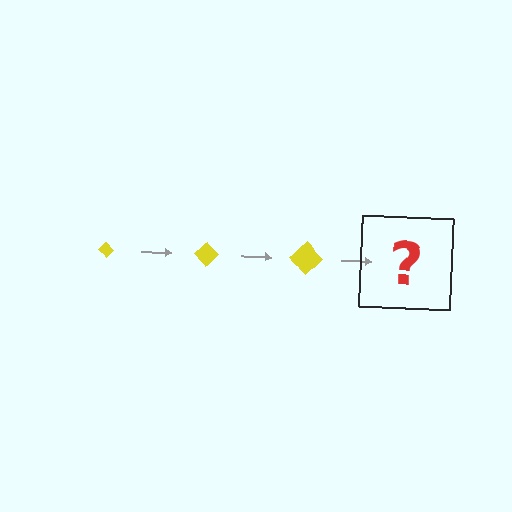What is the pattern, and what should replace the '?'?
The pattern is that the diamond gets progressively larger each step. The '?' should be a yellow diamond, larger than the previous one.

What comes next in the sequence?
The next element should be a yellow diamond, larger than the previous one.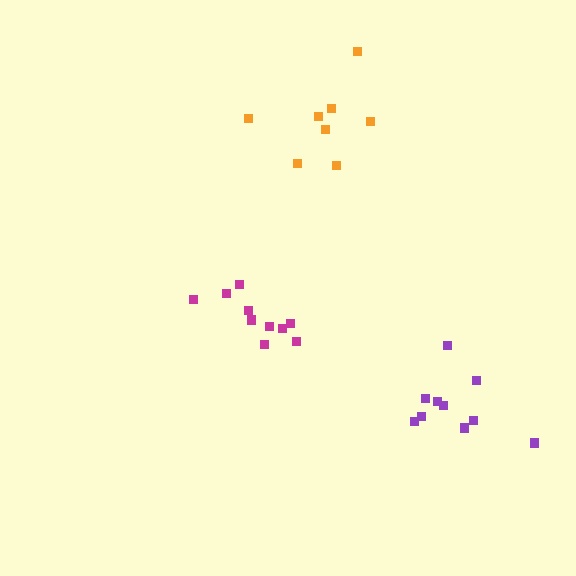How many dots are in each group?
Group 1: 10 dots, Group 2: 8 dots, Group 3: 10 dots (28 total).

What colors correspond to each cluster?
The clusters are colored: magenta, orange, purple.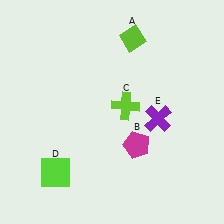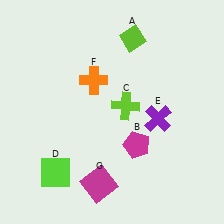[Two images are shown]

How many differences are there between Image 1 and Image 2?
There are 2 differences between the two images.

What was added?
An orange cross (F), a magenta square (G) were added in Image 2.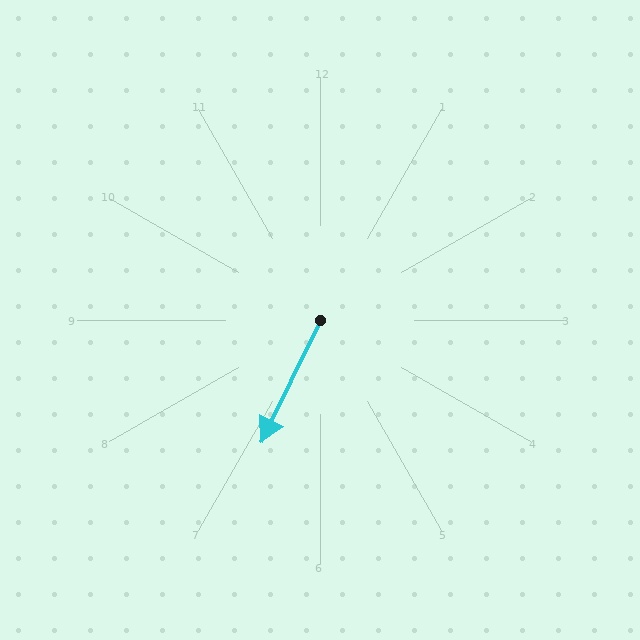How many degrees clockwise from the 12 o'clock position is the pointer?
Approximately 206 degrees.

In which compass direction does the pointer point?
Southwest.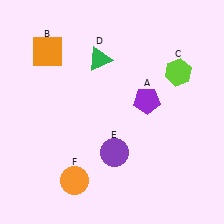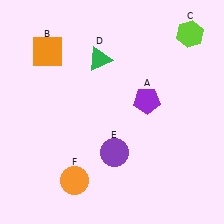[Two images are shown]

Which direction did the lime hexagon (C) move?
The lime hexagon (C) moved up.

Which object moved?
The lime hexagon (C) moved up.